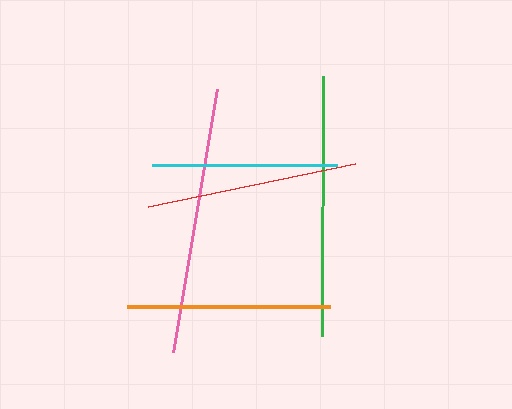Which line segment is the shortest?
The cyan line is the shortest at approximately 184 pixels.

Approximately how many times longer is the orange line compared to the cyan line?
The orange line is approximately 1.1 times the length of the cyan line.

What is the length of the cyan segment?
The cyan segment is approximately 184 pixels long.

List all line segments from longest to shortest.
From longest to shortest: pink, green, red, orange, cyan.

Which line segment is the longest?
The pink line is the longest at approximately 267 pixels.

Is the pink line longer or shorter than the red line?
The pink line is longer than the red line.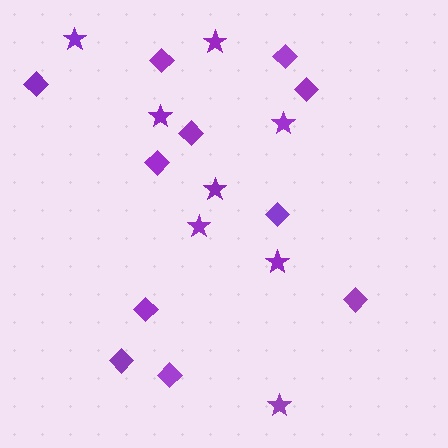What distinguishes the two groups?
There are 2 groups: one group of stars (8) and one group of diamonds (11).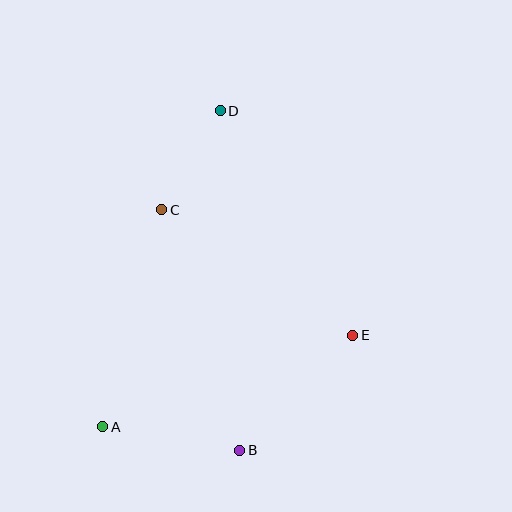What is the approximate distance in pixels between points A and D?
The distance between A and D is approximately 337 pixels.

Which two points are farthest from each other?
Points B and D are farthest from each other.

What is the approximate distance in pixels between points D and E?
The distance between D and E is approximately 261 pixels.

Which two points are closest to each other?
Points C and D are closest to each other.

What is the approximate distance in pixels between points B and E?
The distance between B and E is approximately 161 pixels.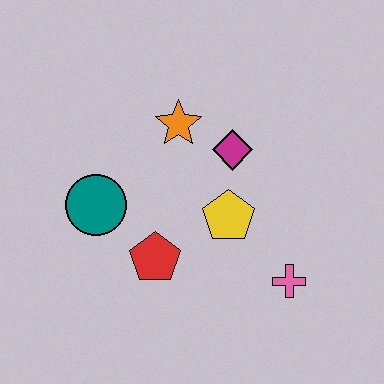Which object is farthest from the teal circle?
The pink cross is farthest from the teal circle.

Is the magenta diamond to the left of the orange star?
No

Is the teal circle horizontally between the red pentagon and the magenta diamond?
No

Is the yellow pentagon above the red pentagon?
Yes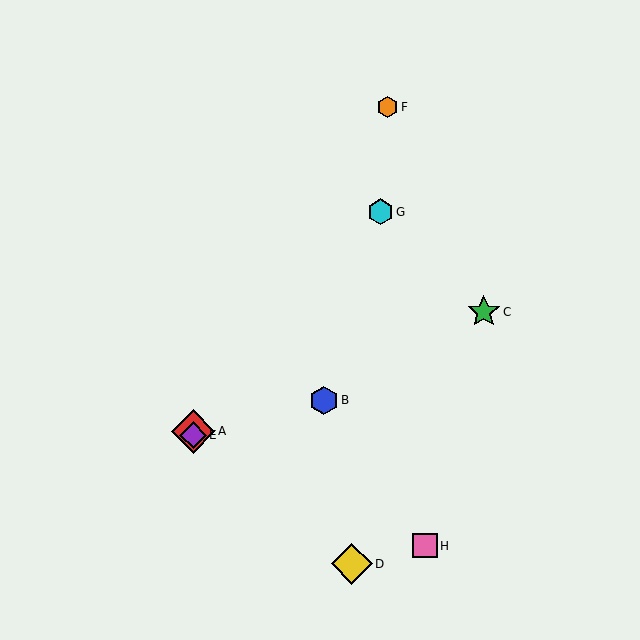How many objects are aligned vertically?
2 objects (A, E) are aligned vertically.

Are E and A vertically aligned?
Yes, both are at x≈193.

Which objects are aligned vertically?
Objects A, E are aligned vertically.